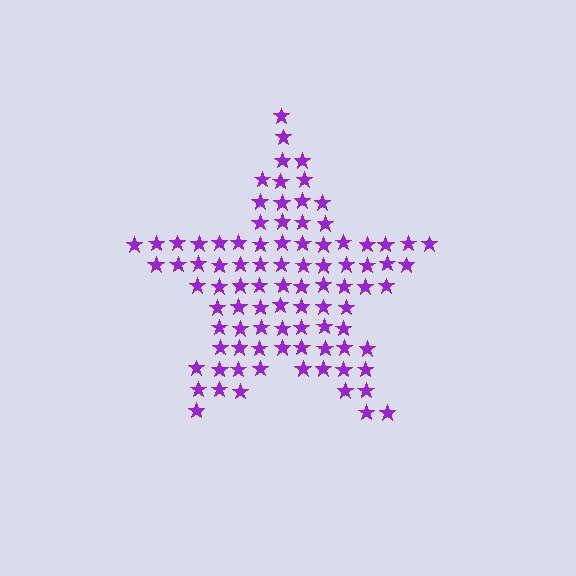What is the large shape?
The large shape is a star.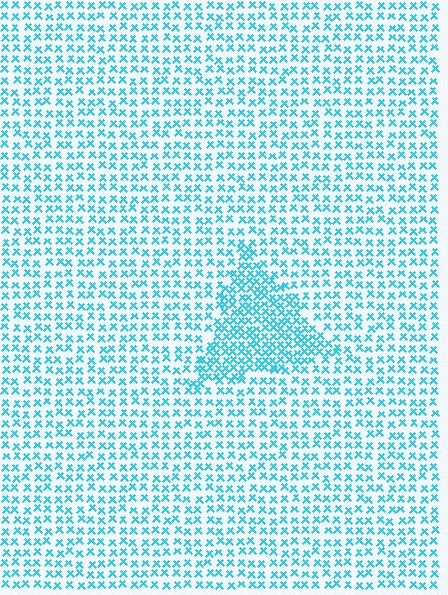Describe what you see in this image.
The image contains small cyan elements arranged at two different densities. A triangle-shaped region is visible where the elements are more densely packed than the surrounding area.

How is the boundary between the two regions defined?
The boundary is defined by a change in element density (approximately 1.8x ratio). All elements are the same color, size, and shape.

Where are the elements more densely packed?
The elements are more densely packed inside the triangle boundary.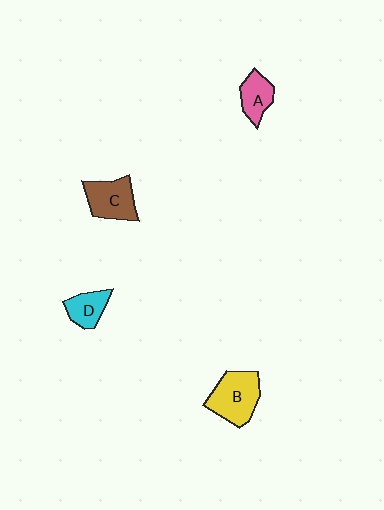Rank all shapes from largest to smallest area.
From largest to smallest: B (yellow), C (brown), A (pink), D (cyan).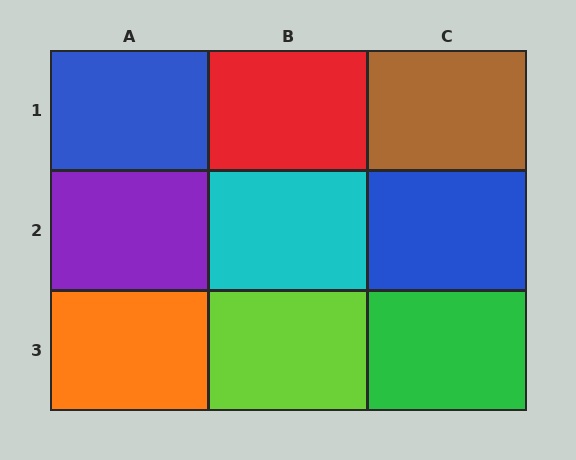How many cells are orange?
1 cell is orange.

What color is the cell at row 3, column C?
Green.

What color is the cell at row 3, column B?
Lime.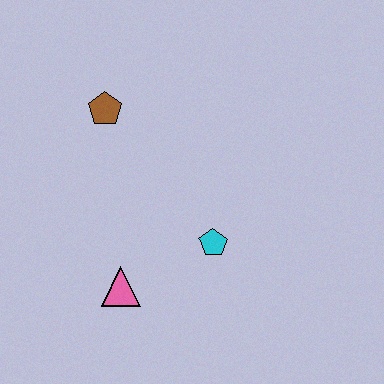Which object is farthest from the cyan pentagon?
The brown pentagon is farthest from the cyan pentagon.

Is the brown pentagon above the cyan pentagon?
Yes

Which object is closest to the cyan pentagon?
The pink triangle is closest to the cyan pentagon.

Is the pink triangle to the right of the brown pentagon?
Yes